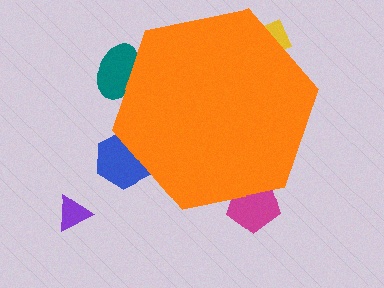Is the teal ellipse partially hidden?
Yes, the teal ellipse is partially hidden behind the orange hexagon.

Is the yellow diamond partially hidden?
Yes, the yellow diamond is partially hidden behind the orange hexagon.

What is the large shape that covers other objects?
An orange hexagon.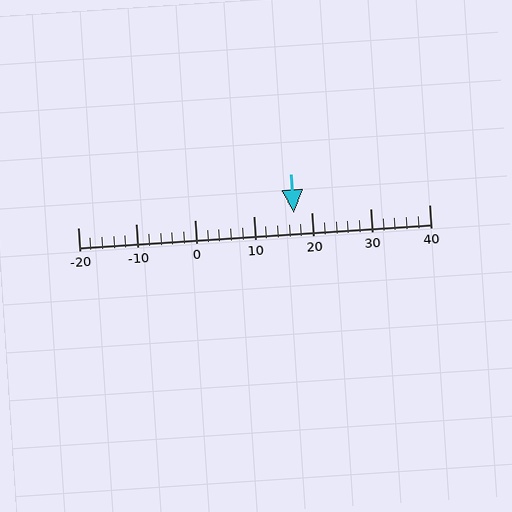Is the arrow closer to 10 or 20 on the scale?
The arrow is closer to 20.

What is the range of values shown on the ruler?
The ruler shows values from -20 to 40.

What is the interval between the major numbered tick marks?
The major tick marks are spaced 10 units apart.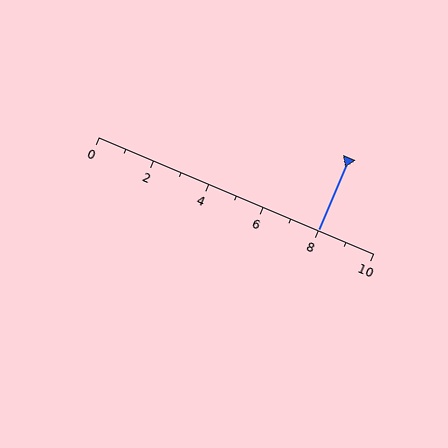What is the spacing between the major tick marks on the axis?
The major ticks are spaced 2 apart.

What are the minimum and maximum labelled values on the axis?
The axis runs from 0 to 10.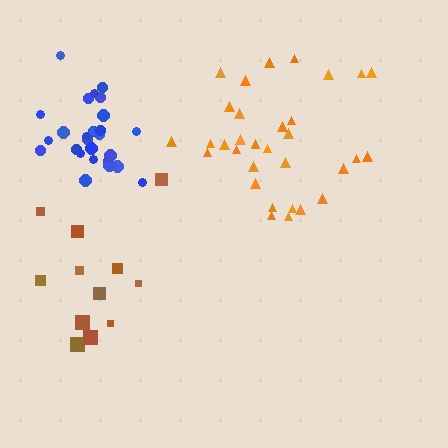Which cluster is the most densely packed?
Blue.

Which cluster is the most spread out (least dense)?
Brown.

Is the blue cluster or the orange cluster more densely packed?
Blue.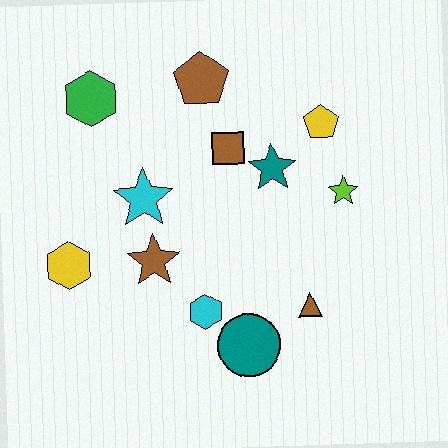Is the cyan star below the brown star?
No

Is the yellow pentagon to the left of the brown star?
No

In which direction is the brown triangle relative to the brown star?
The brown triangle is to the right of the brown star.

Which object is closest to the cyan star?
The brown star is closest to the cyan star.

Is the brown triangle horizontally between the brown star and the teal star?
No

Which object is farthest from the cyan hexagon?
The green hexagon is farthest from the cyan hexagon.